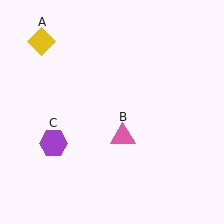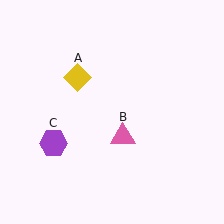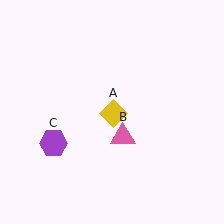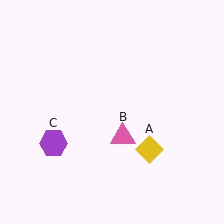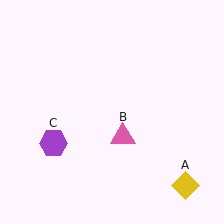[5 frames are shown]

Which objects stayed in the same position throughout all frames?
Pink triangle (object B) and purple hexagon (object C) remained stationary.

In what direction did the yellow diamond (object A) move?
The yellow diamond (object A) moved down and to the right.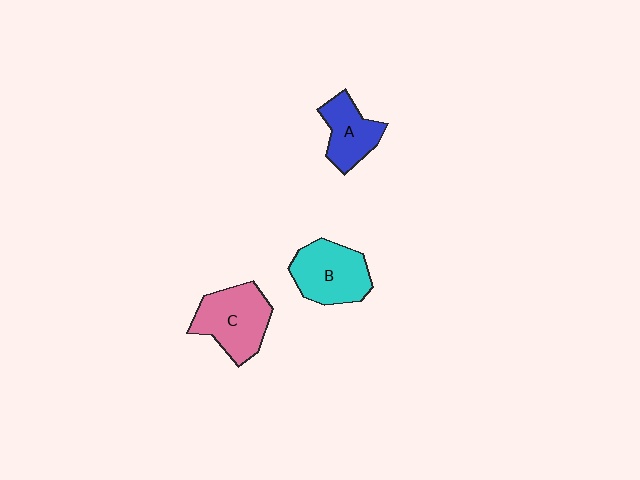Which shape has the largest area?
Shape C (pink).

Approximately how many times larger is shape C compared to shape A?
Approximately 1.4 times.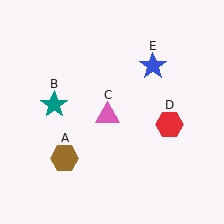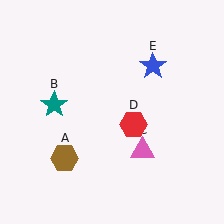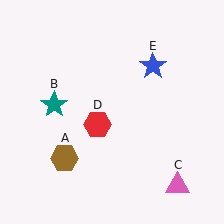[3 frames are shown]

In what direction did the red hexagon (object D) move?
The red hexagon (object D) moved left.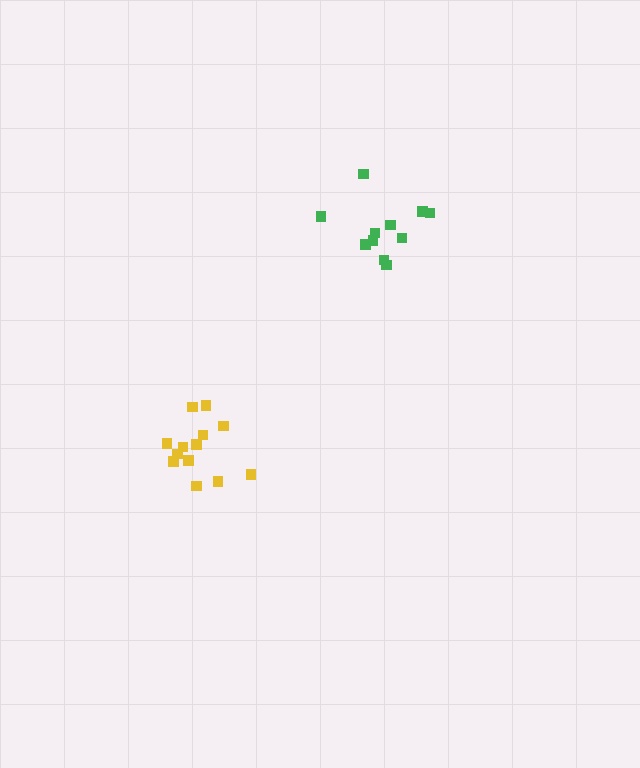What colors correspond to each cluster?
The clusters are colored: yellow, green.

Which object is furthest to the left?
The yellow cluster is leftmost.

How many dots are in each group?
Group 1: 13 dots, Group 2: 11 dots (24 total).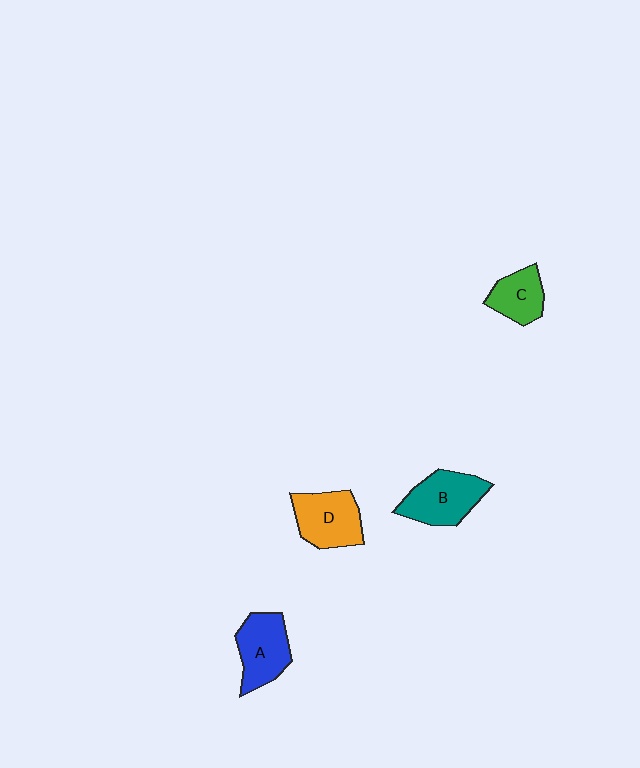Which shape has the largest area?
Shape B (teal).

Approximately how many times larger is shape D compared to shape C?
Approximately 1.4 times.